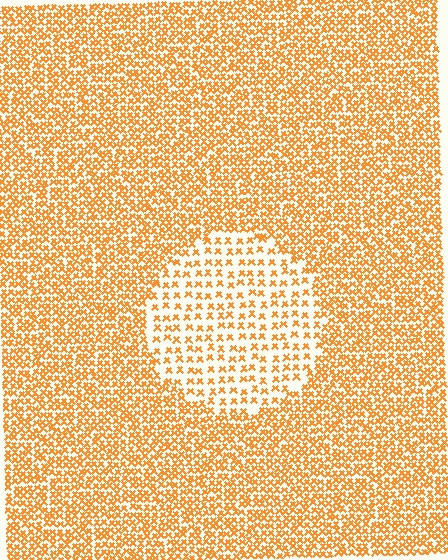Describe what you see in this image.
The image contains small orange elements arranged at two different densities. A circle-shaped region is visible where the elements are less densely packed than the surrounding area.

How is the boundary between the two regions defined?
The boundary is defined by a change in element density (approximately 2.2x ratio). All elements are the same color, size, and shape.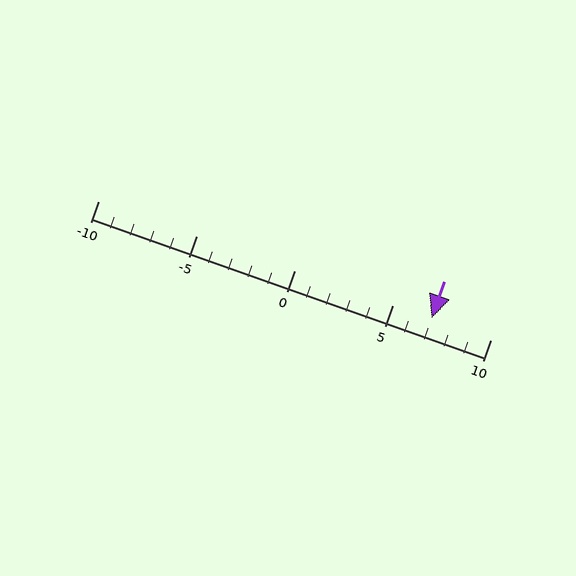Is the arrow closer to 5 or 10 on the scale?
The arrow is closer to 5.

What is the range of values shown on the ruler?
The ruler shows values from -10 to 10.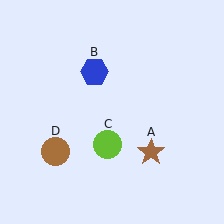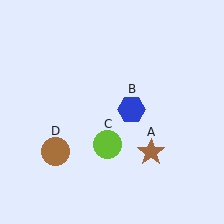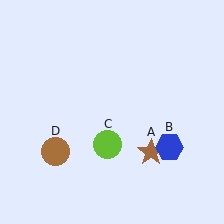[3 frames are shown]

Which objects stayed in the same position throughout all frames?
Brown star (object A) and lime circle (object C) and brown circle (object D) remained stationary.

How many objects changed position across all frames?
1 object changed position: blue hexagon (object B).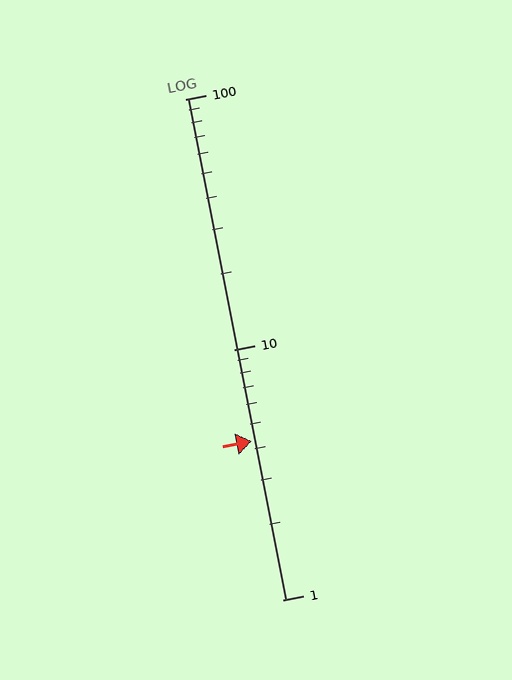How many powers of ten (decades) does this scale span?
The scale spans 2 decades, from 1 to 100.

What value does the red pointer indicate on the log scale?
The pointer indicates approximately 4.3.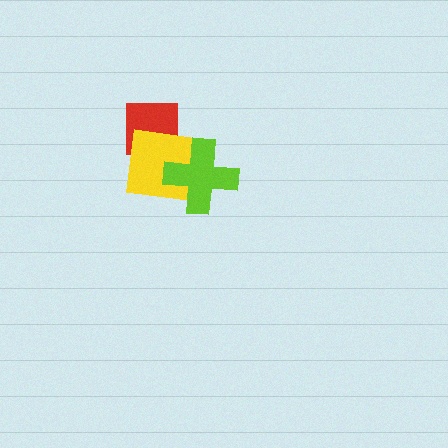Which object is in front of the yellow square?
The lime cross is in front of the yellow square.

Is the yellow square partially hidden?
Yes, it is partially covered by another shape.